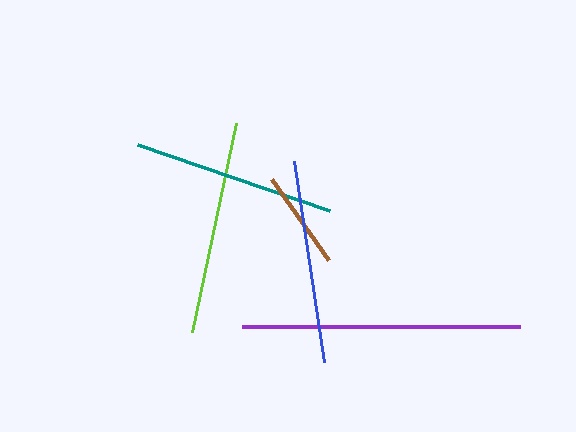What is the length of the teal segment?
The teal segment is approximately 203 pixels long.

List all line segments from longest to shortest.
From longest to shortest: purple, lime, blue, teal, brown.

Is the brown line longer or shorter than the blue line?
The blue line is longer than the brown line.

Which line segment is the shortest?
The brown line is the shortest at approximately 99 pixels.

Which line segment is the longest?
The purple line is the longest at approximately 279 pixels.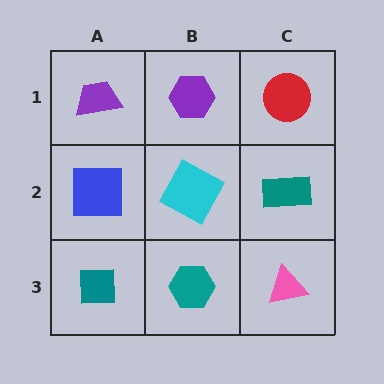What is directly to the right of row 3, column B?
A pink triangle.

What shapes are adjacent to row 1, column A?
A blue square (row 2, column A), a purple hexagon (row 1, column B).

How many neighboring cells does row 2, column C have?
3.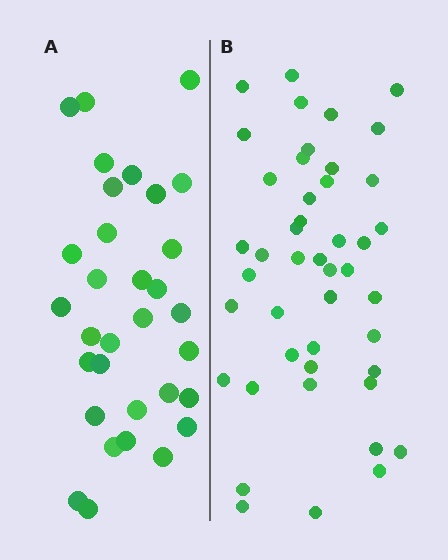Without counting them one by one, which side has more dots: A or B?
Region B (the right region) has more dots.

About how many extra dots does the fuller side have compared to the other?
Region B has approximately 15 more dots than region A.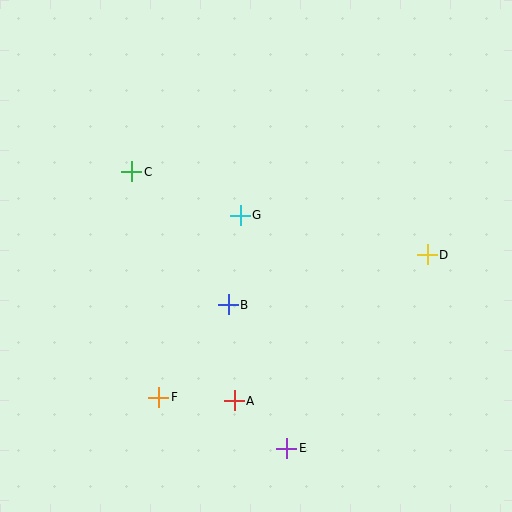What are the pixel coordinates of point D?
Point D is at (427, 255).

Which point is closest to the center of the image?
Point G at (240, 215) is closest to the center.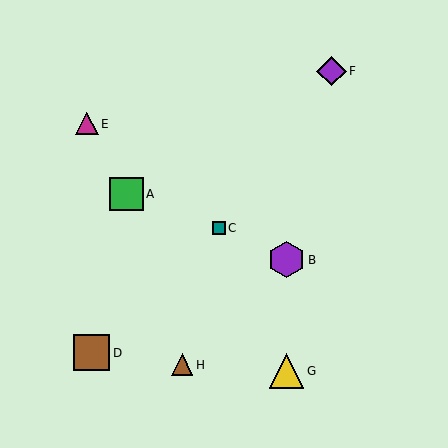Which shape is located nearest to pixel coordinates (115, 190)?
The green square (labeled A) at (127, 194) is nearest to that location.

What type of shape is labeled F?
Shape F is a purple diamond.